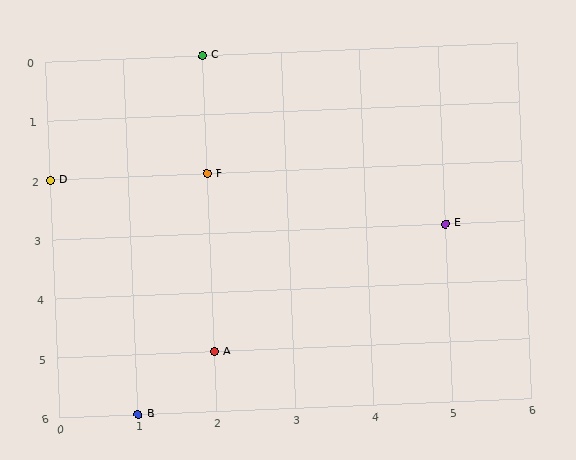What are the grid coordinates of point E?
Point E is at grid coordinates (5, 3).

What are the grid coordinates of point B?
Point B is at grid coordinates (1, 6).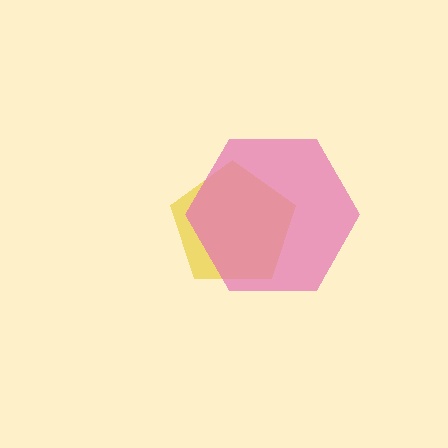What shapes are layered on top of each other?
The layered shapes are: a yellow pentagon, a pink hexagon.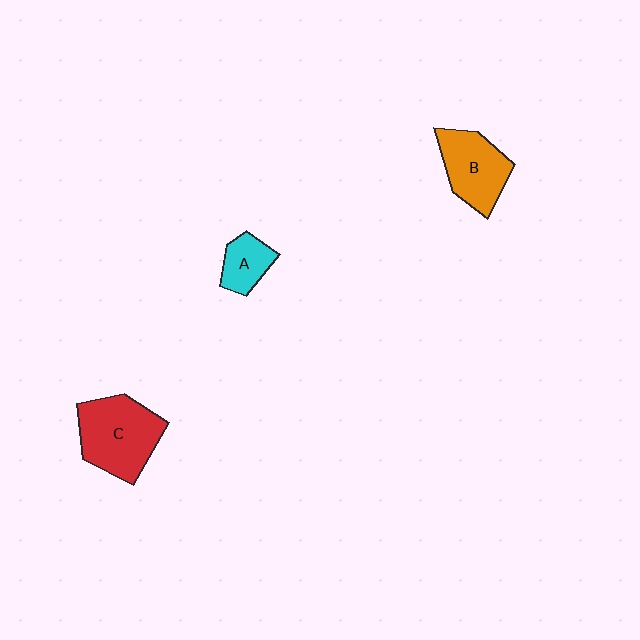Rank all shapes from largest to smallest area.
From largest to smallest: C (red), B (orange), A (cyan).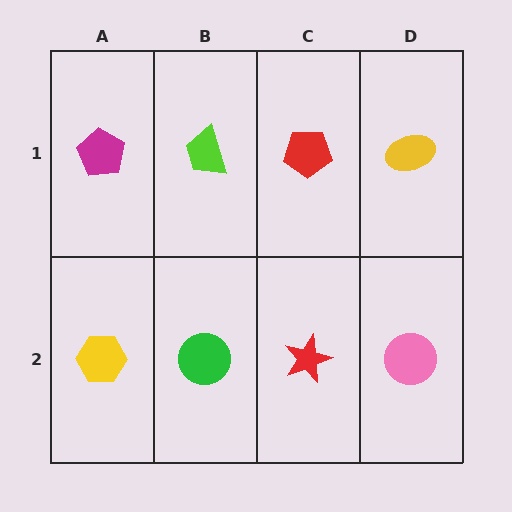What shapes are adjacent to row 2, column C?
A red pentagon (row 1, column C), a green circle (row 2, column B), a pink circle (row 2, column D).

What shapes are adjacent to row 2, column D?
A yellow ellipse (row 1, column D), a red star (row 2, column C).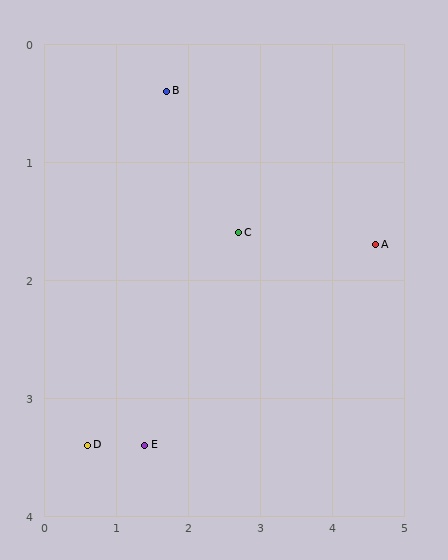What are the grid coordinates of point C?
Point C is at approximately (2.7, 1.6).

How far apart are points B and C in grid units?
Points B and C are about 1.6 grid units apart.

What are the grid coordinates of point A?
Point A is at approximately (4.6, 1.7).